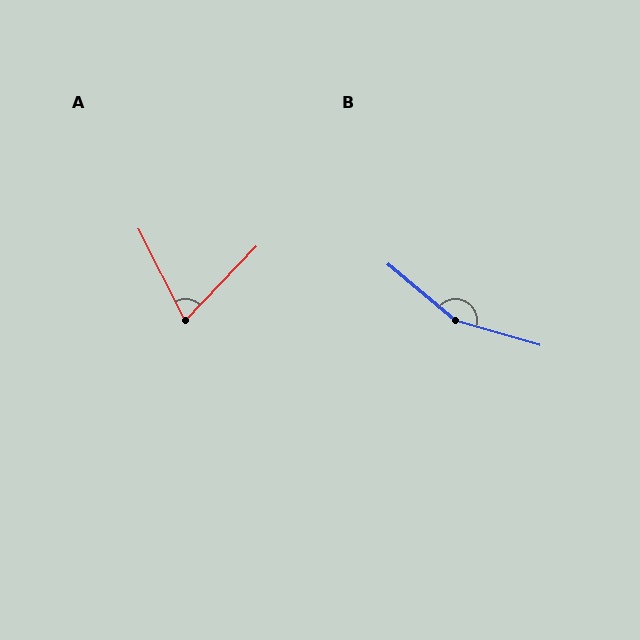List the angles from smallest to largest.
A (71°), B (157°).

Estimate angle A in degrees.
Approximately 71 degrees.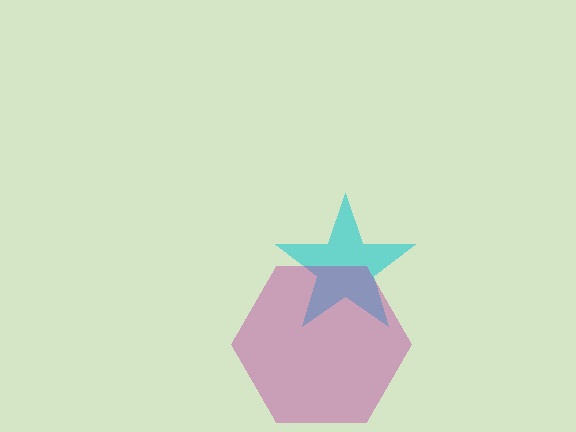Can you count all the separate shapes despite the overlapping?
Yes, there are 2 separate shapes.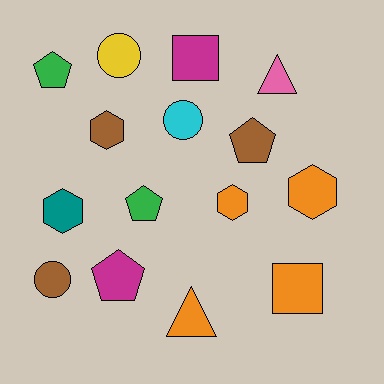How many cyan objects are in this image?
There is 1 cyan object.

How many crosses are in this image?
There are no crosses.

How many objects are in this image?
There are 15 objects.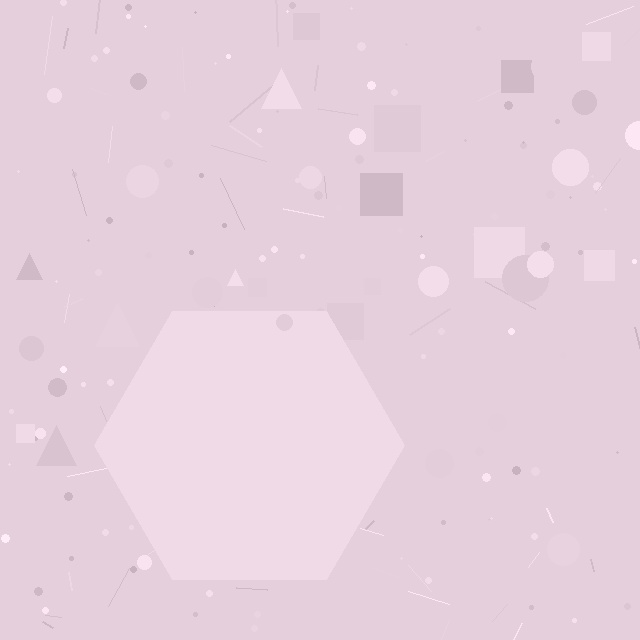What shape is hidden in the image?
A hexagon is hidden in the image.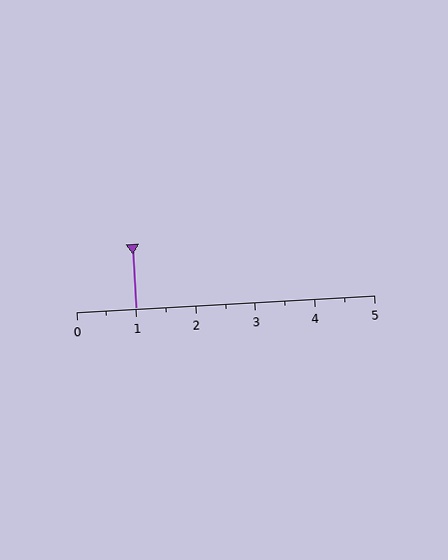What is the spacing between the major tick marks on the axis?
The major ticks are spaced 1 apart.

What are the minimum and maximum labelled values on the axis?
The axis runs from 0 to 5.